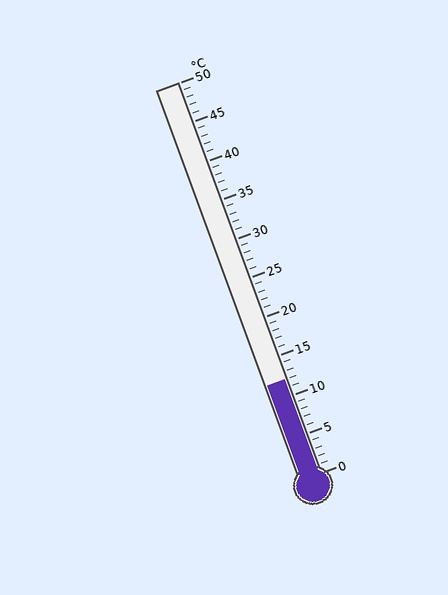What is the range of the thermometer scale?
The thermometer scale ranges from 0°C to 50°C.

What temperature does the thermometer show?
The thermometer shows approximately 12°C.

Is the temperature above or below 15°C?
The temperature is below 15°C.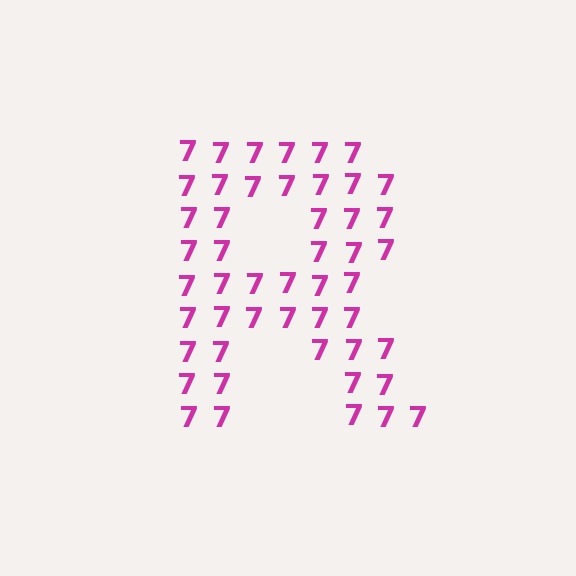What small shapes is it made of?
It is made of small digit 7's.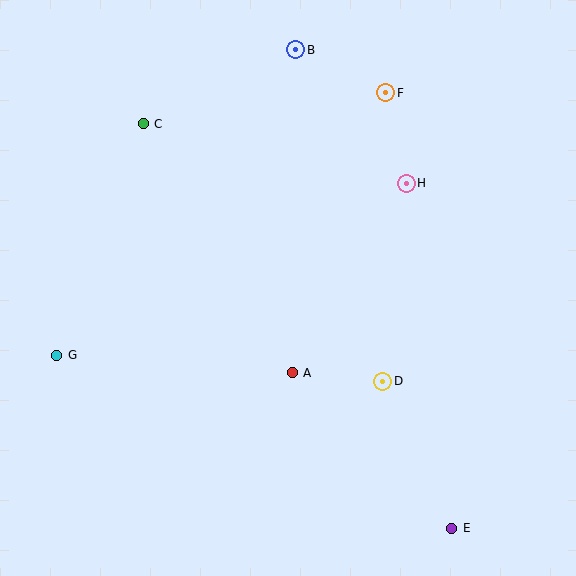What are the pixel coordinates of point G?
Point G is at (57, 355).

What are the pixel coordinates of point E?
Point E is at (452, 528).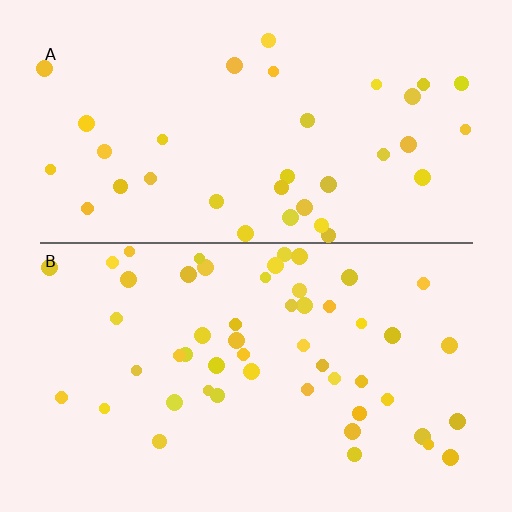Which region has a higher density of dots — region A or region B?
B (the bottom).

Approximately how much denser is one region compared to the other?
Approximately 1.5× — region B over region A.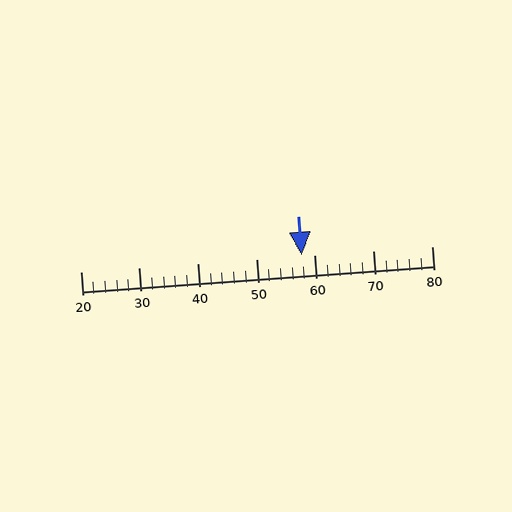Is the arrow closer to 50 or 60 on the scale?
The arrow is closer to 60.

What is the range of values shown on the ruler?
The ruler shows values from 20 to 80.